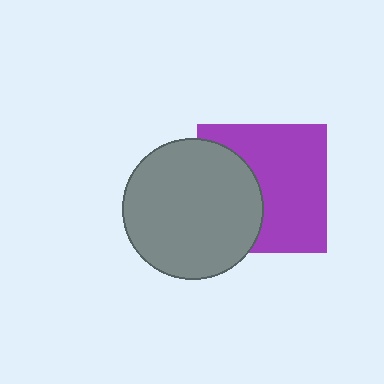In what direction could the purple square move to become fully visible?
The purple square could move right. That would shift it out from behind the gray circle entirely.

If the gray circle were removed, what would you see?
You would see the complete purple square.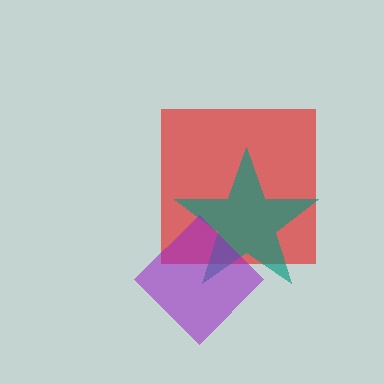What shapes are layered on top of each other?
The layered shapes are: a red square, a teal star, a purple diamond.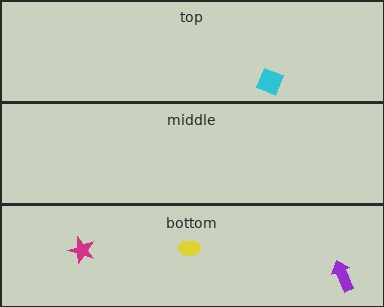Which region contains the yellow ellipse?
The bottom region.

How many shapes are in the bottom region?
3.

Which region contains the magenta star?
The bottom region.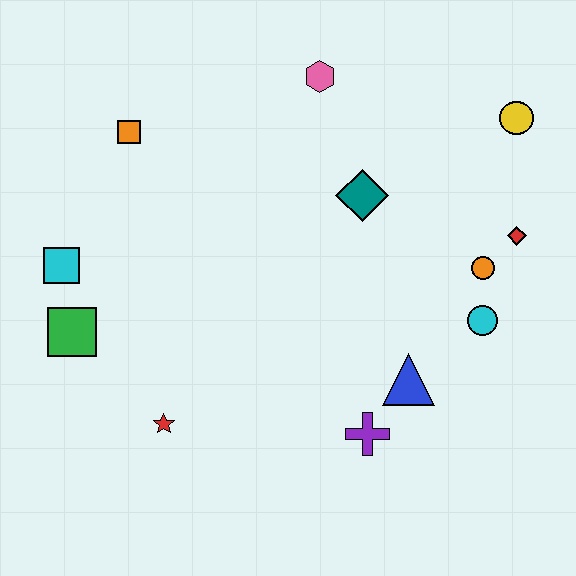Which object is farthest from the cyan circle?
The cyan square is farthest from the cyan circle.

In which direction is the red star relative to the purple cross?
The red star is to the left of the purple cross.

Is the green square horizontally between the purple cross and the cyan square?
Yes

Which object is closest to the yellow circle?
The red diamond is closest to the yellow circle.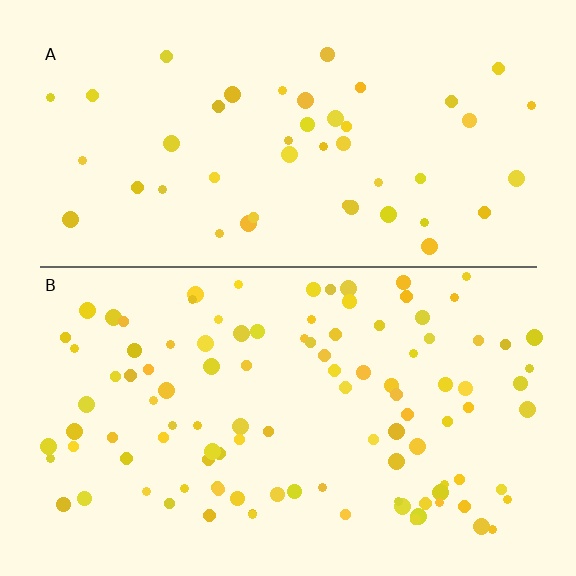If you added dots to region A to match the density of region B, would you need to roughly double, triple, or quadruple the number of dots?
Approximately double.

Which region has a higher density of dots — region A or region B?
B (the bottom).